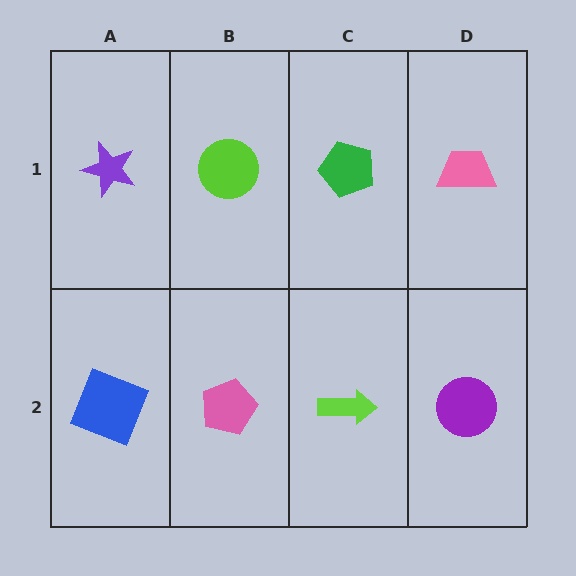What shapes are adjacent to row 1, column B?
A pink pentagon (row 2, column B), a purple star (row 1, column A), a green pentagon (row 1, column C).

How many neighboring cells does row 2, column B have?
3.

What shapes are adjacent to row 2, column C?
A green pentagon (row 1, column C), a pink pentagon (row 2, column B), a purple circle (row 2, column D).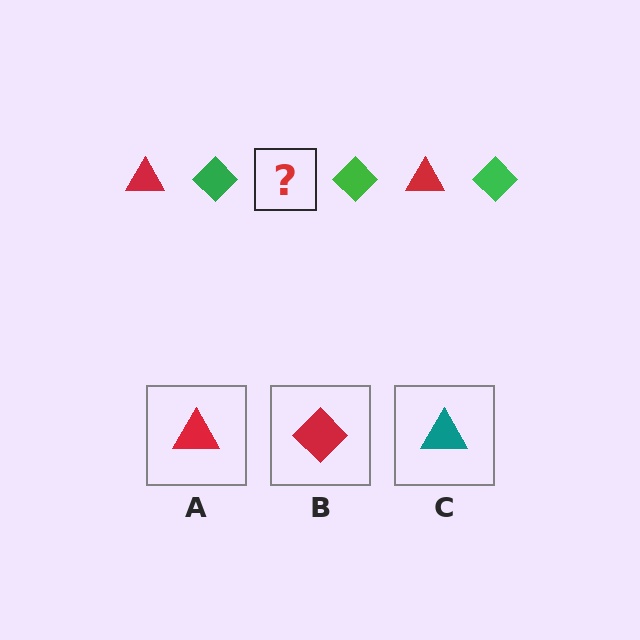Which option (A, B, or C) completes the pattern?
A.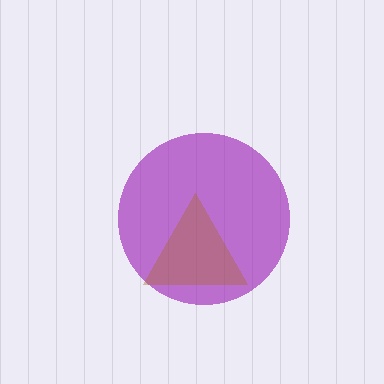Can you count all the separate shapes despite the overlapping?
Yes, there are 2 separate shapes.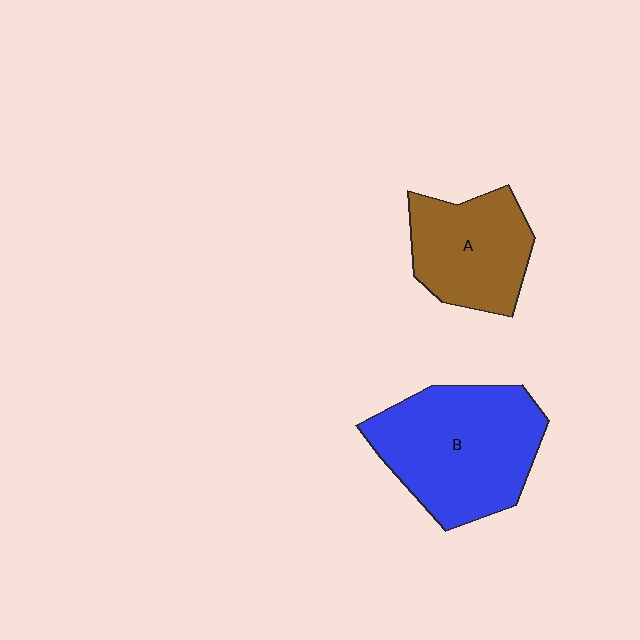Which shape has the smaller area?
Shape A (brown).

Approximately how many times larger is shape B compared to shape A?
Approximately 1.5 times.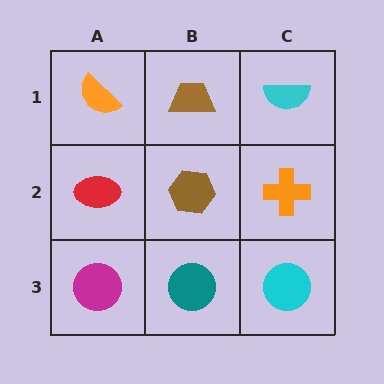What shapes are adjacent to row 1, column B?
A brown hexagon (row 2, column B), an orange semicircle (row 1, column A), a cyan semicircle (row 1, column C).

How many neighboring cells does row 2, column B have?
4.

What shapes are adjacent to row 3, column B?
A brown hexagon (row 2, column B), a magenta circle (row 3, column A), a cyan circle (row 3, column C).